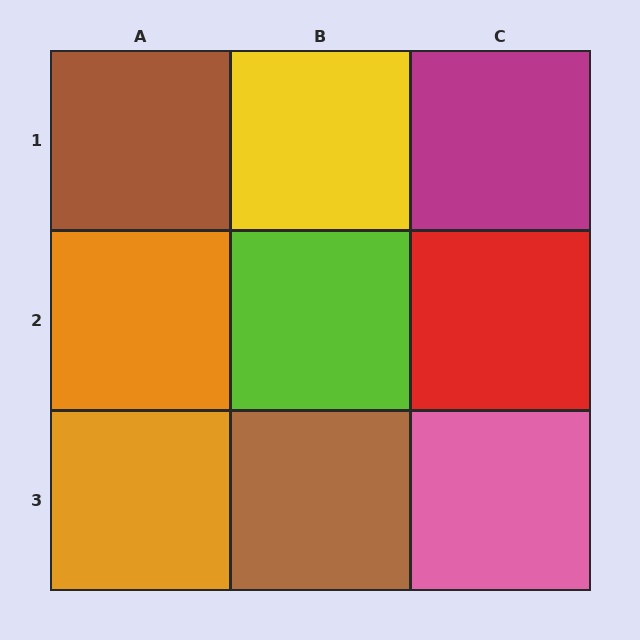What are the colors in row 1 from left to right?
Brown, yellow, magenta.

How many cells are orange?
2 cells are orange.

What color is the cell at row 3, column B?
Brown.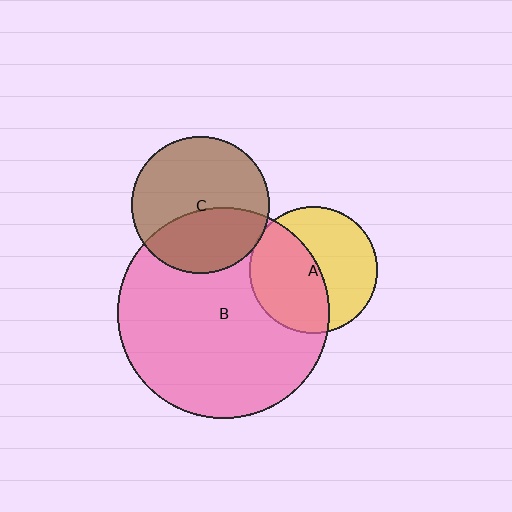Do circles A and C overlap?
Yes.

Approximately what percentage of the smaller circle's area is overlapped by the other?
Approximately 5%.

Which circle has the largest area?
Circle B (pink).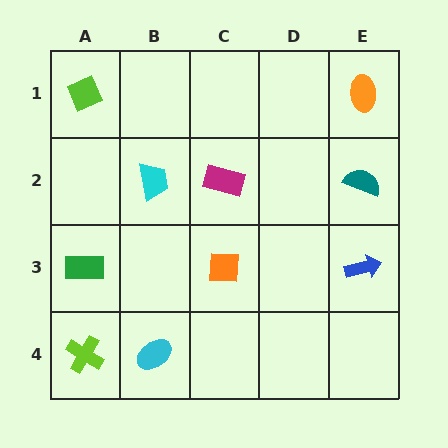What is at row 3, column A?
A green rectangle.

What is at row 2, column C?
A magenta rectangle.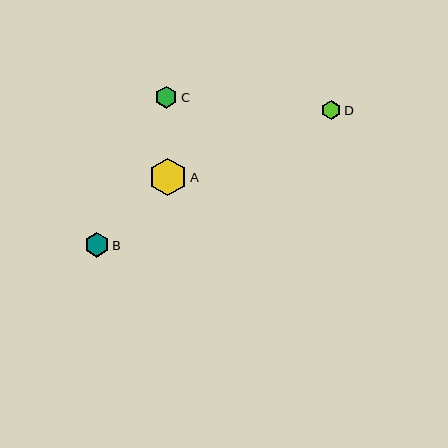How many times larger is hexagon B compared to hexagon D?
Hexagon B is approximately 1.3 times the size of hexagon D.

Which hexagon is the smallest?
Hexagon D is the smallest with a size of approximately 19 pixels.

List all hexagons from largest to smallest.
From largest to smallest: A, B, C, D.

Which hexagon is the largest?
Hexagon A is the largest with a size of approximately 37 pixels.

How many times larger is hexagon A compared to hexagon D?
Hexagon A is approximately 1.9 times the size of hexagon D.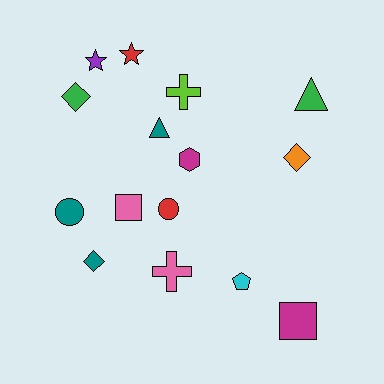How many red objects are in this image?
There are 2 red objects.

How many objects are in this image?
There are 15 objects.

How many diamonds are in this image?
There are 3 diamonds.